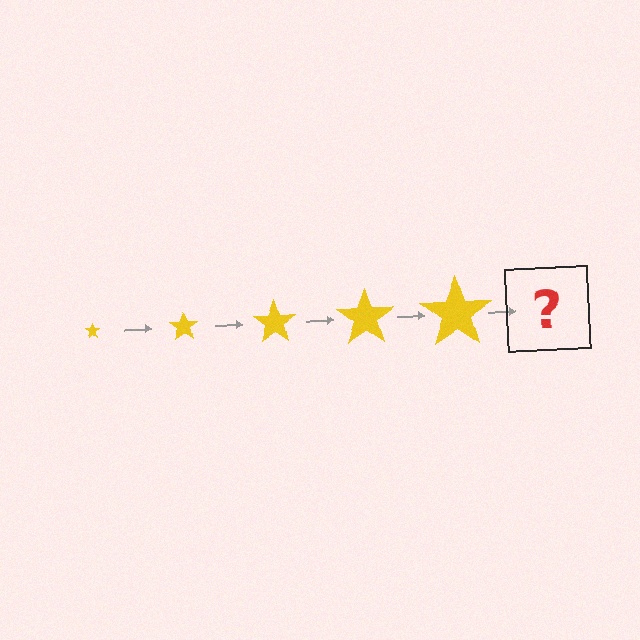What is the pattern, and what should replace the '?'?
The pattern is that the star gets progressively larger each step. The '?' should be a yellow star, larger than the previous one.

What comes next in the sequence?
The next element should be a yellow star, larger than the previous one.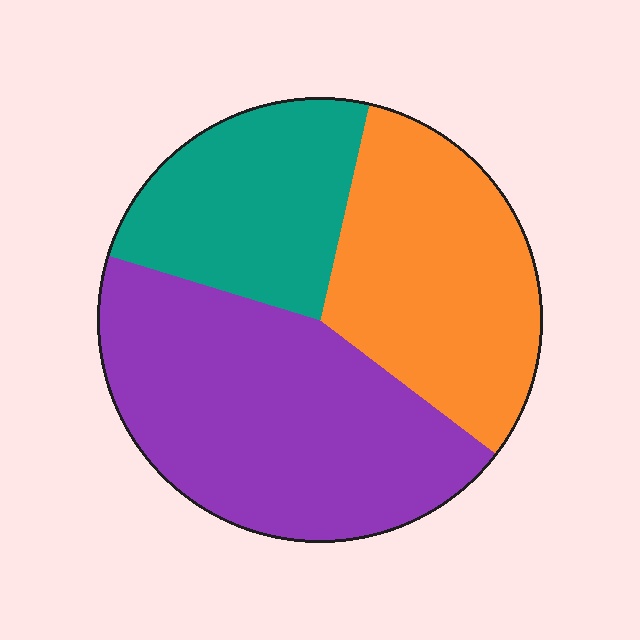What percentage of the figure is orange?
Orange takes up about one third (1/3) of the figure.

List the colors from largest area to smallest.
From largest to smallest: purple, orange, teal.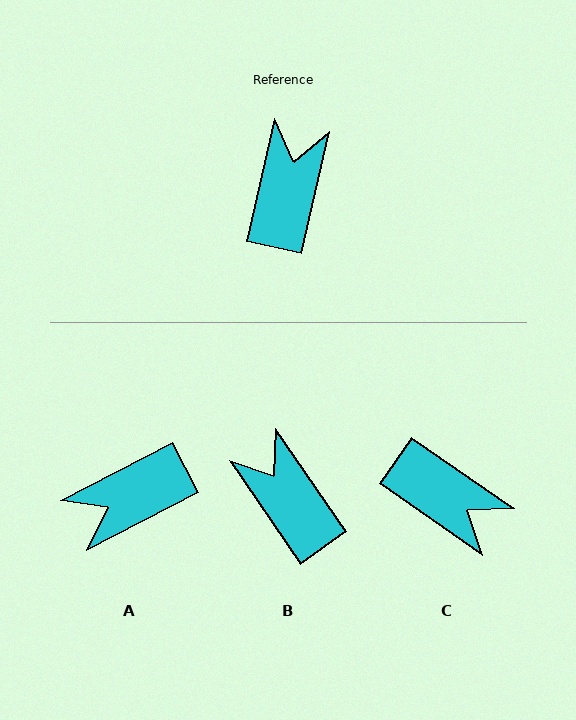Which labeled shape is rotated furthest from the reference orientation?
A, about 130 degrees away.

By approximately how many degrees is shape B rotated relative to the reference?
Approximately 47 degrees counter-clockwise.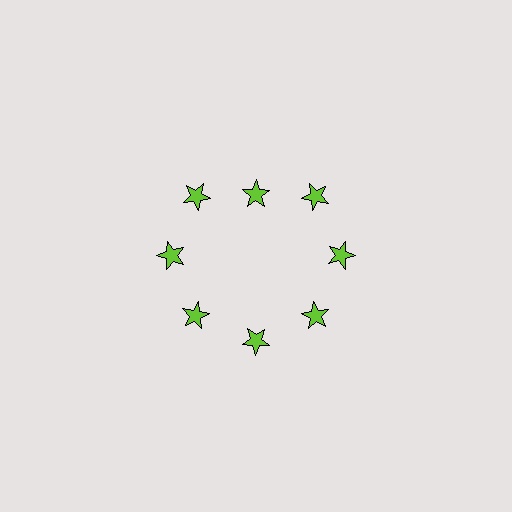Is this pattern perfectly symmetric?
No. The 8 lime stars are arranged in a ring, but one element near the 12 o'clock position is pulled inward toward the center, breaking the 8-fold rotational symmetry.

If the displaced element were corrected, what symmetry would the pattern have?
It would have 8-fold rotational symmetry — the pattern would map onto itself every 45 degrees.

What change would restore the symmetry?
The symmetry would be restored by moving it outward, back onto the ring so that all 8 stars sit at equal angles and equal distance from the center.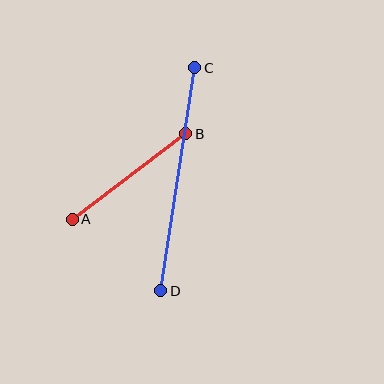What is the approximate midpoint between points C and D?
The midpoint is at approximately (178, 179) pixels.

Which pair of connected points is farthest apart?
Points C and D are farthest apart.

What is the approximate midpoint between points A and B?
The midpoint is at approximately (129, 176) pixels.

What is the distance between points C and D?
The distance is approximately 226 pixels.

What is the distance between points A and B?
The distance is approximately 142 pixels.